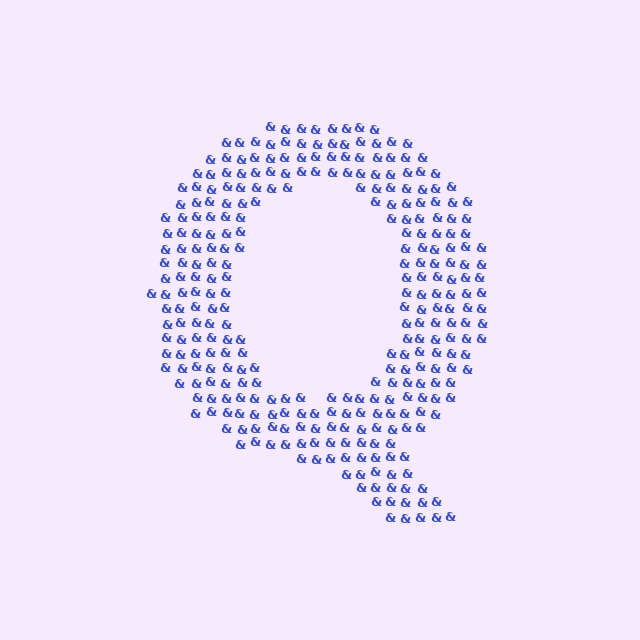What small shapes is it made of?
It is made of small ampersands.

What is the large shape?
The large shape is the letter Q.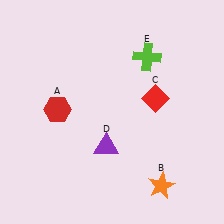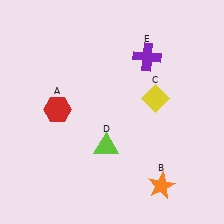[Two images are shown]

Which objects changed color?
C changed from red to yellow. D changed from purple to lime. E changed from lime to purple.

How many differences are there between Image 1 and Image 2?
There are 3 differences between the two images.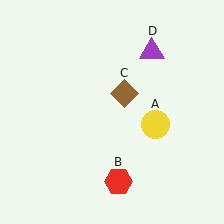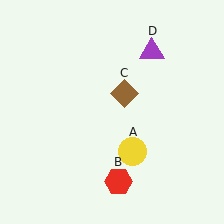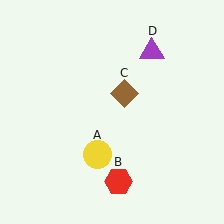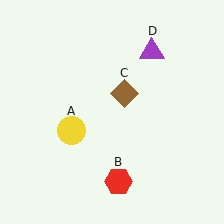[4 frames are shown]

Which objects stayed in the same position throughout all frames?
Red hexagon (object B) and brown diamond (object C) and purple triangle (object D) remained stationary.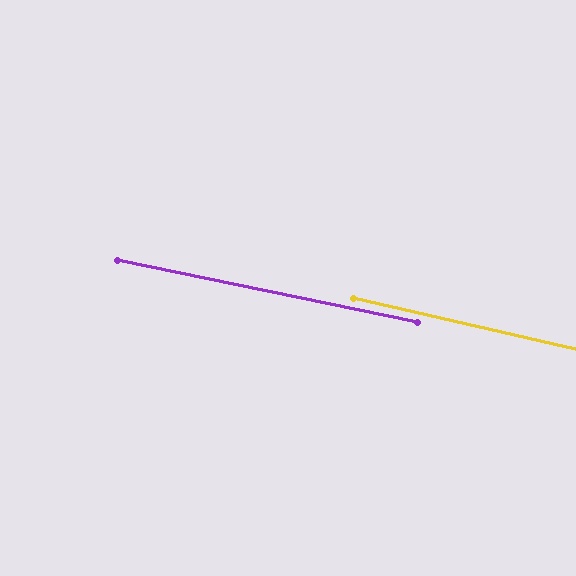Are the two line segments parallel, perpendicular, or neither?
Parallel — their directions differ by only 1.1°.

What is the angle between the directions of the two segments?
Approximately 1 degree.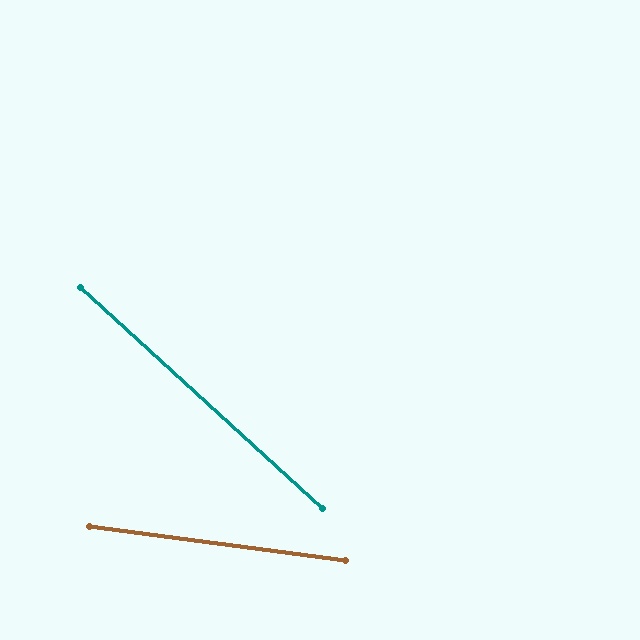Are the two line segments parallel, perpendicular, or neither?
Neither parallel nor perpendicular — they differ by about 35°.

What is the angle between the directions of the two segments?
Approximately 35 degrees.